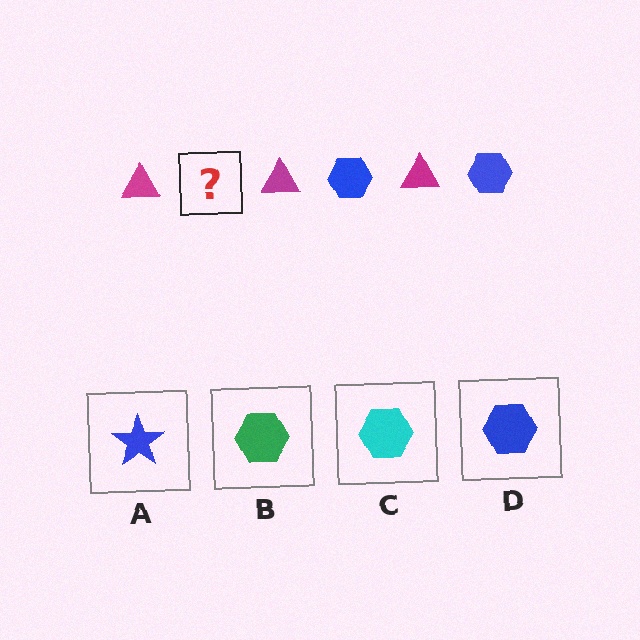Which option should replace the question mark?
Option D.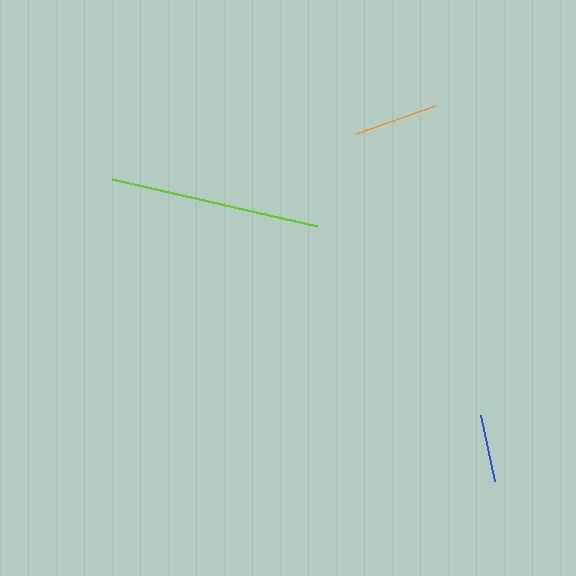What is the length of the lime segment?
The lime segment is approximately 210 pixels long.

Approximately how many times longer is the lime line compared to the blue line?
The lime line is approximately 3.1 times the length of the blue line.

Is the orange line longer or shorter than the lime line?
The lime line is longer than the orange line.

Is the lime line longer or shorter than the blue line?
The lime line is longer than the blue line.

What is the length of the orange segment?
The orange segment is approximately 84 pixels long.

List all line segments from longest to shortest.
From longest to shortest: lime, orange, blue.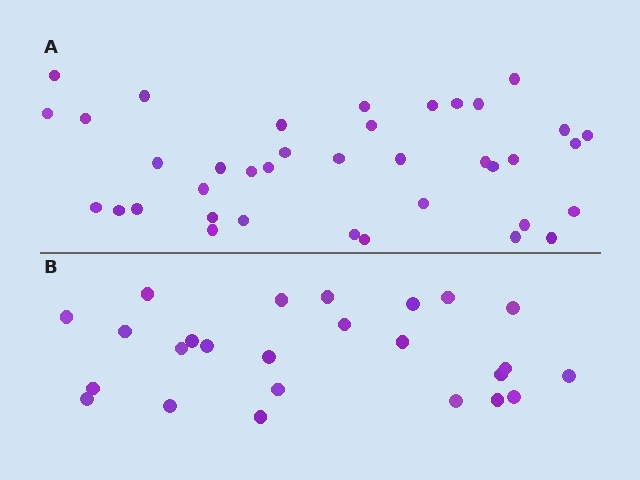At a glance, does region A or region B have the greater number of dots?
Region A (the top region) has more dots.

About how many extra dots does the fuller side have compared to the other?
Region A has approximately 15 more dots than region B.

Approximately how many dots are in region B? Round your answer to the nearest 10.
About 20 dots. (The exact count is 25, which rounds to 20.)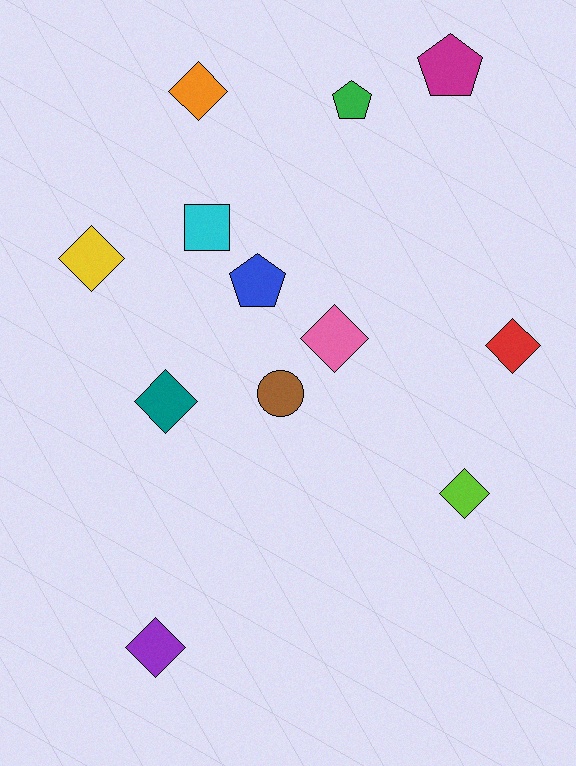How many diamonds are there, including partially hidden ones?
There are 7 diamonds.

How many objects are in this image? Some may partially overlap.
There are 12 objects.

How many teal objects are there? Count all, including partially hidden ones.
There is 1 teal object.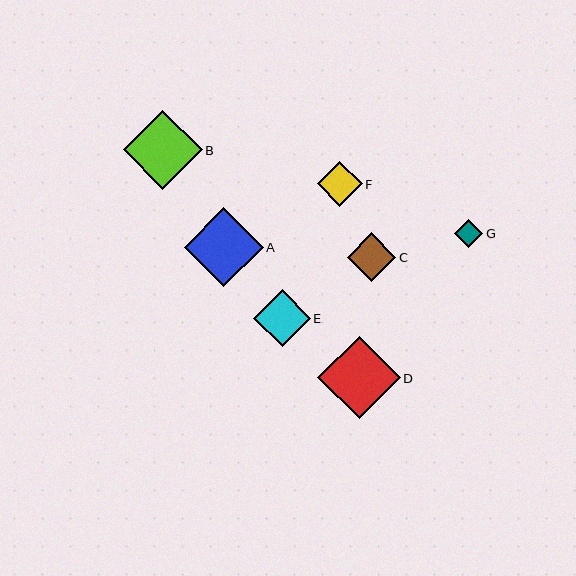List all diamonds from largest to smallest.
From largest to smallest: D, A, B, E, C, F, G.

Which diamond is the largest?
Diamond D is the largest with a size of approximately 82 pixels.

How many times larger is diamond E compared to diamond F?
Diamond E is approximately 1.3 times the size of diamond F.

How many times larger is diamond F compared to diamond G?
Diamond F is approximately 1.6 times the size of diamond G.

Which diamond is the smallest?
Diamond G is the smallest with a size of approximately 28 pixels.